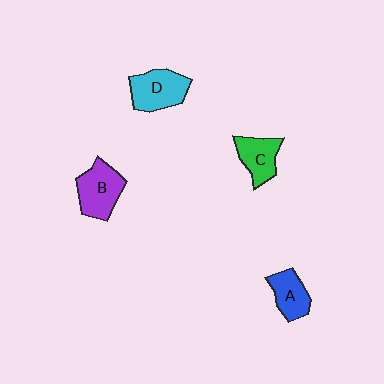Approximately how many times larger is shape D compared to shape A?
Approximately 1.4 times.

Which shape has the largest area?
Shape B (purple).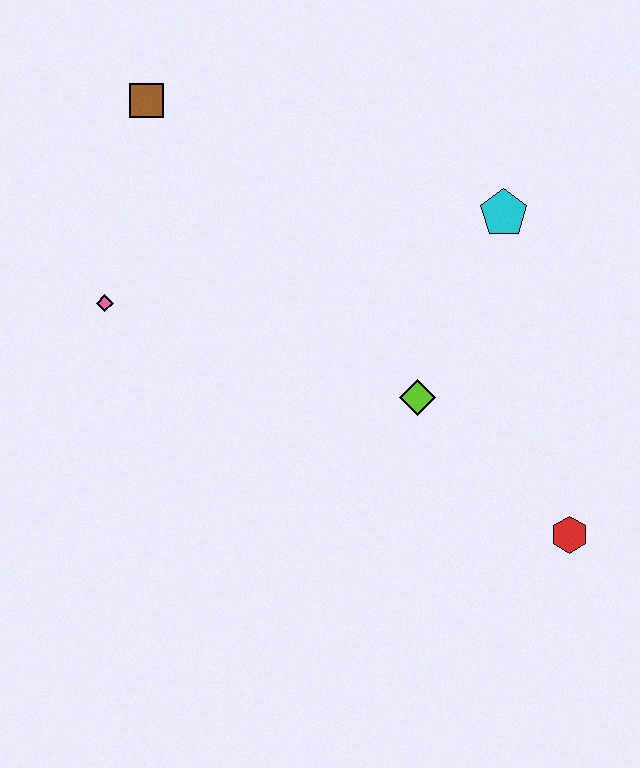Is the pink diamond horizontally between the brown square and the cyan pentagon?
No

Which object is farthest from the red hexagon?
The brown square is farthest from the red hexagon.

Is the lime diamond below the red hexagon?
No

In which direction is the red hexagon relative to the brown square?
The red hexagon is below the brown square.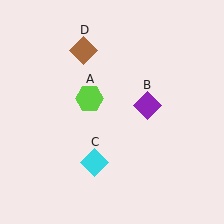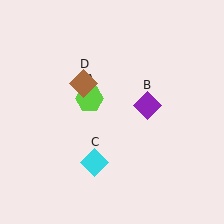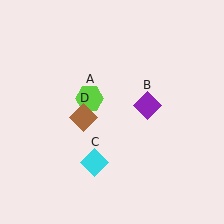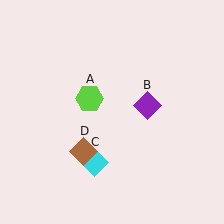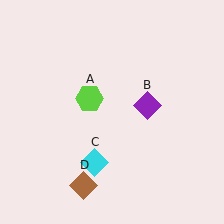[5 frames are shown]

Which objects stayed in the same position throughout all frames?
Lime hexagon (object A) and purple diamond (object B) and cyan diamond (object C) remained stationary.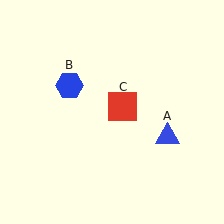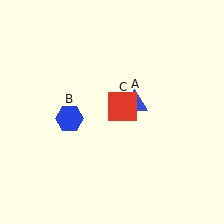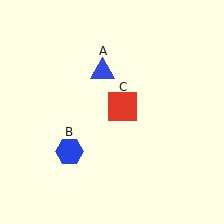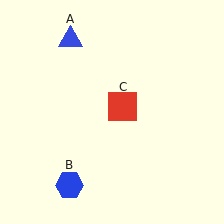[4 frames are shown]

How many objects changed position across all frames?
2 objects changed position: blue triangle (object A), blue hexagon (object B).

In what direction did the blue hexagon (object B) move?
The blue hexagon (object B) moved down.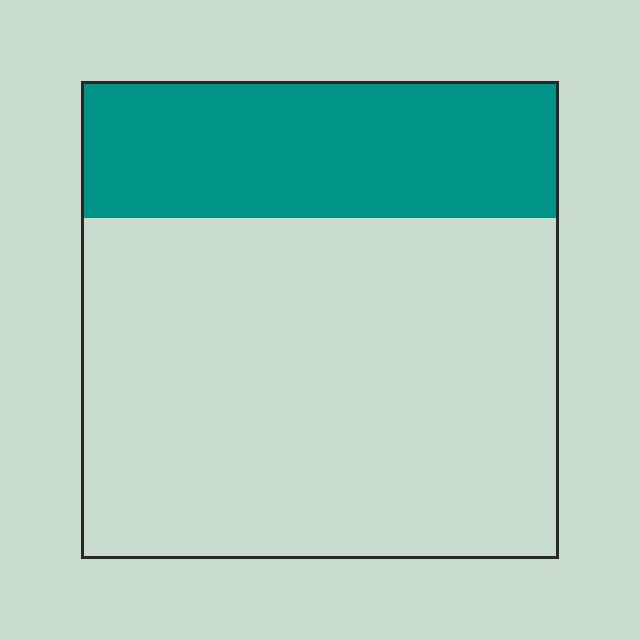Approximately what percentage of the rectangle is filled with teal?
Approximately 30%.